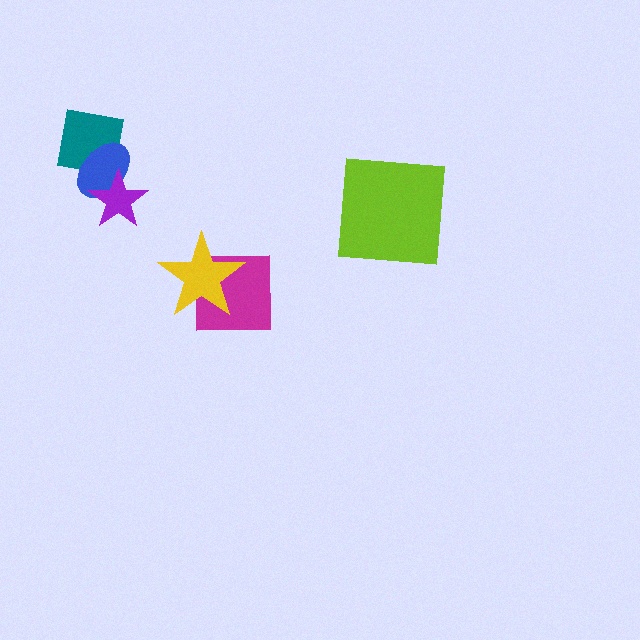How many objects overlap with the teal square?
2 objects overlap with the teal square.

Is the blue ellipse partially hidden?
Yes, it is partially covered by another shape.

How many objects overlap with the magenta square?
1 object overlaps with the magenta square.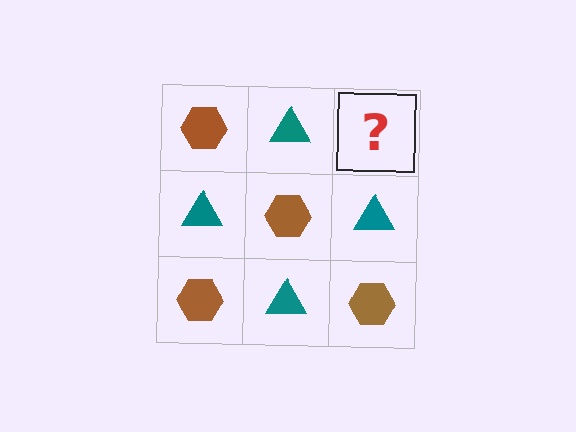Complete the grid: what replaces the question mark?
The question mark should be replaced with a brown hexagon.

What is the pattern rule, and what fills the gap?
The rule is that it alternates brown hexagon and teal triangle in a checkerboard pattern. The gap should be filled with a brown hexagon.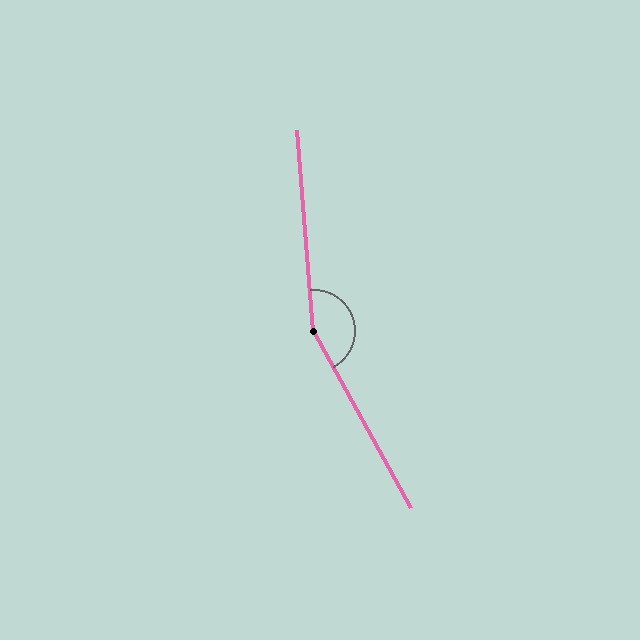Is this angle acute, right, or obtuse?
It is obtuse.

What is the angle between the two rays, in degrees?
Approximately 156 degrees.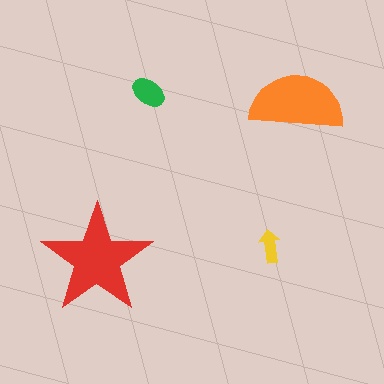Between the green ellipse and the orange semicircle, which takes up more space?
The orange semicircle.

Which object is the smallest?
The yellow arrow.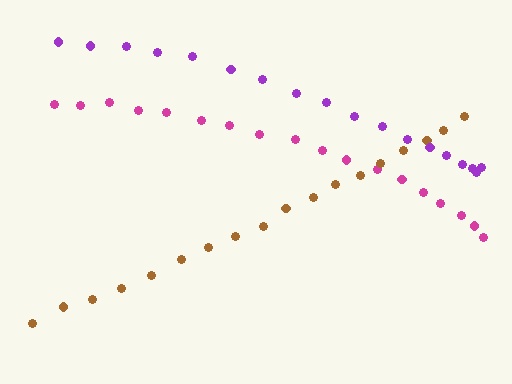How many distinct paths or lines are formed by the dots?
There are 3 distinct paths.